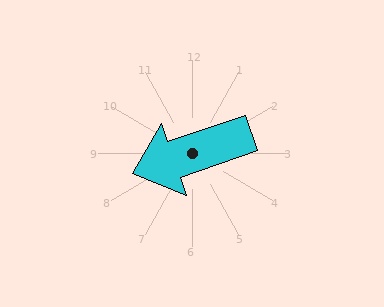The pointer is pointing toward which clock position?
Roughly 8 o'clock.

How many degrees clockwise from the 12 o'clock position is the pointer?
Approximately 251 degrees.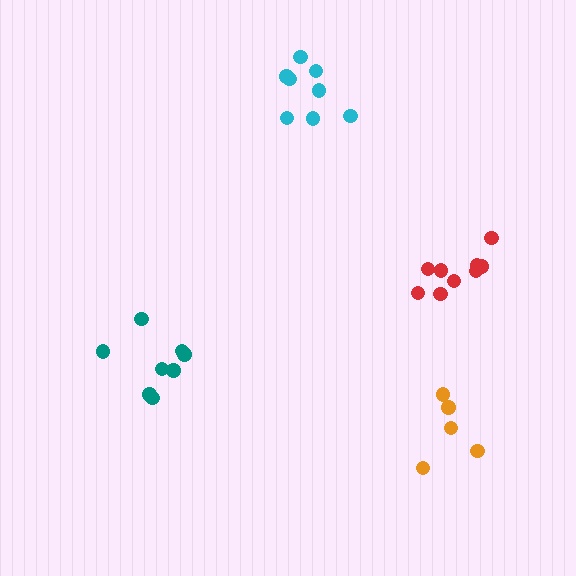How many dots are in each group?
Group 1: 8 dots, Group 2: 5 dots, Group 3: 8 dots, Group 4: 9 dots (30 total).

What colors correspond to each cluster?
The clusters are colored: teal, orange, cyan, red.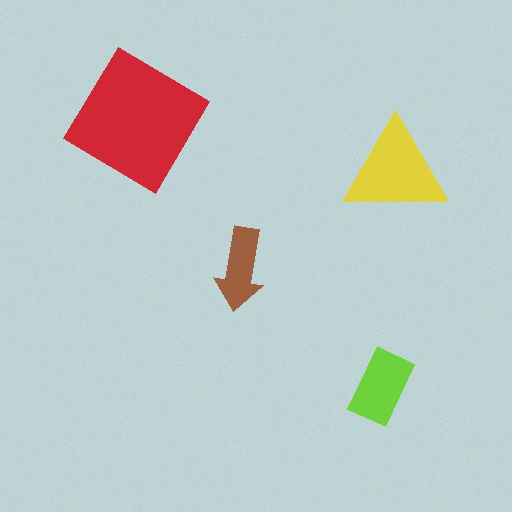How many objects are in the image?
There are 4 objects in the image.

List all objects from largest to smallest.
The red diamond, the yellow triangle, the lime rectangle, the brown arrow.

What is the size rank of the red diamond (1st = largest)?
1st.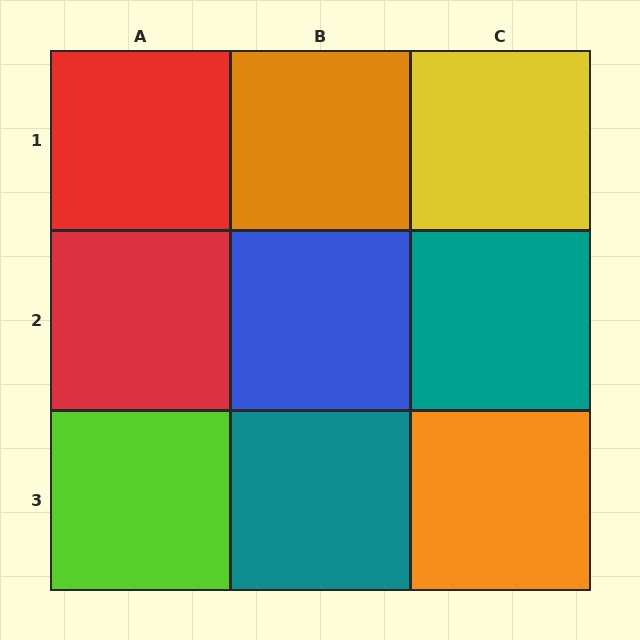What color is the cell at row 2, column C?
Teal.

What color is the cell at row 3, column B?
Teal.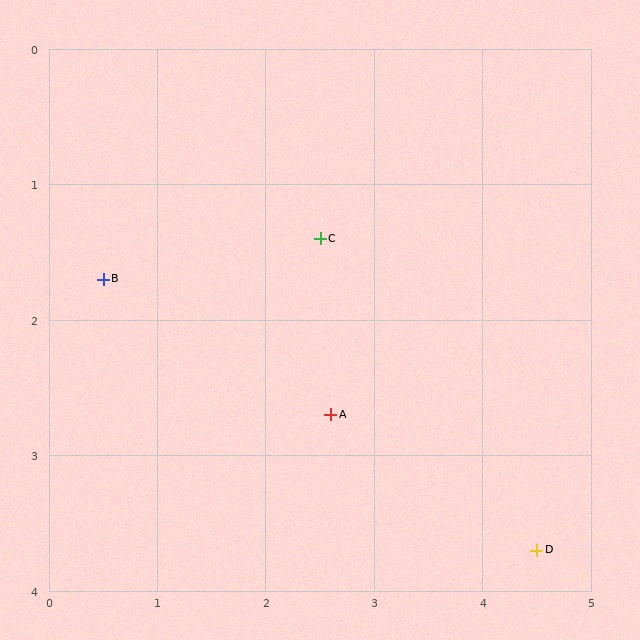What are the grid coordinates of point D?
Point D is at approximately (4.5, 3.7).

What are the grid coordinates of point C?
Point C is at approximately (2.5, 1.4).